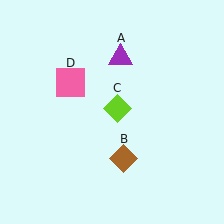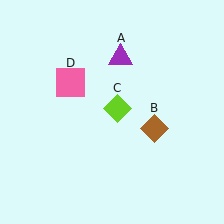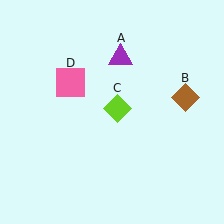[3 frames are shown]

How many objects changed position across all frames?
1 object changed position: brown diamond (object B).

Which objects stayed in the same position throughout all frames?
Purple triangle (object A) and lime diamond (object C) and pink square (object D) remained stationary.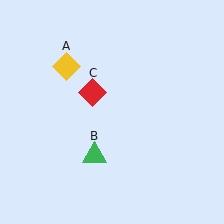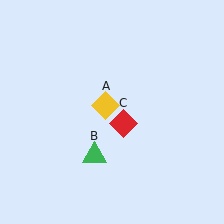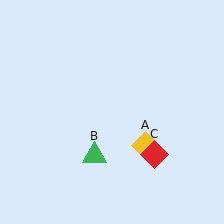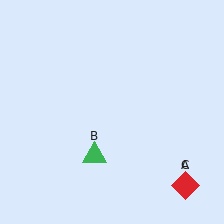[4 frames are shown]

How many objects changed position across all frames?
2 objects changed position: yellow diamond (object A), red diamond (object C).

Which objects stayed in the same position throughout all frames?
Green triangle (object B) remained stationary.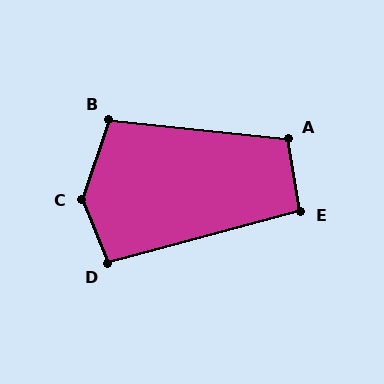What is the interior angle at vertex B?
Approximately 103 degrees (obtuse).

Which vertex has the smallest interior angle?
E, at approximately 96 degrees.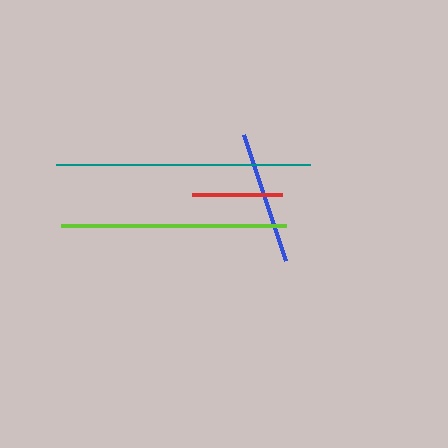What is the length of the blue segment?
The blue segment is approximately 133 pixels long.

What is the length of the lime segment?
The lime segment is approximately 225 pixels long.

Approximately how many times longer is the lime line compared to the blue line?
The lime line is approximately 1.7 times the length of the blue line.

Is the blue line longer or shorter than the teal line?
The teal line is longer than the blue line.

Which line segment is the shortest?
The red line is the shortest at approximately 91 pixels.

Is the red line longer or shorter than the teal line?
The teal line is longer than the red line.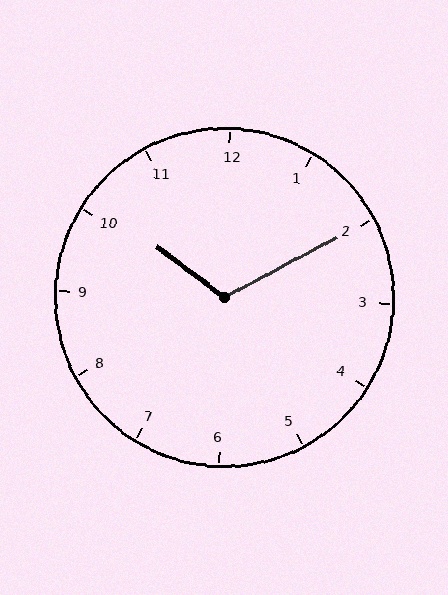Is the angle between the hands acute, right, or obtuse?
It is obtuse.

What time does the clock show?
10:10.